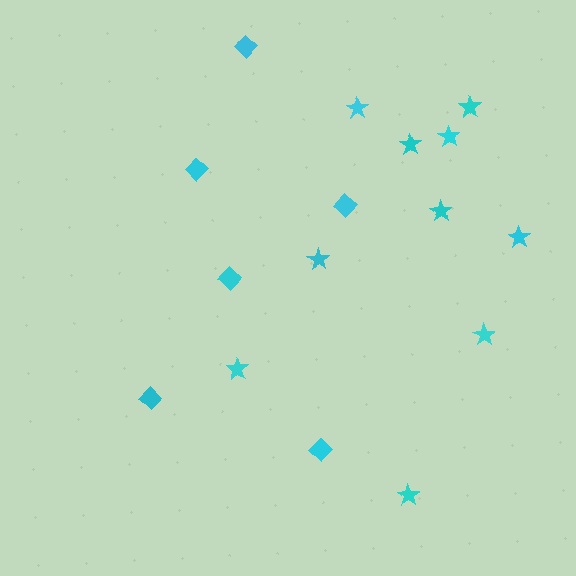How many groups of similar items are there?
There are 2 groups: one group of stars (10) and one group of diamonds (6).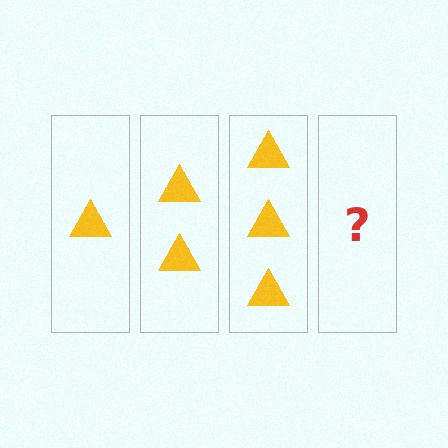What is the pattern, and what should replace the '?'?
The pattern is that each step adds one more triangle. The '?' should be 4 triangles.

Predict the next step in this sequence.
The next step is 4 triangles.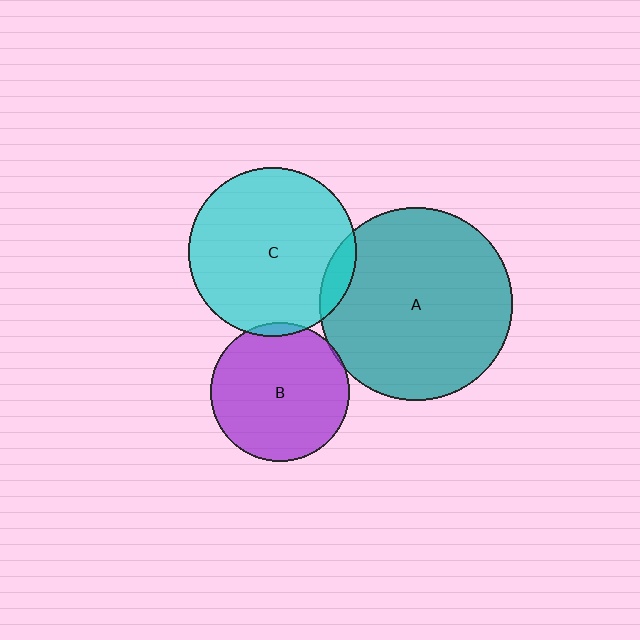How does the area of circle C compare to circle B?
Approximately 1.5 times.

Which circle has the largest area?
Circle A (teal).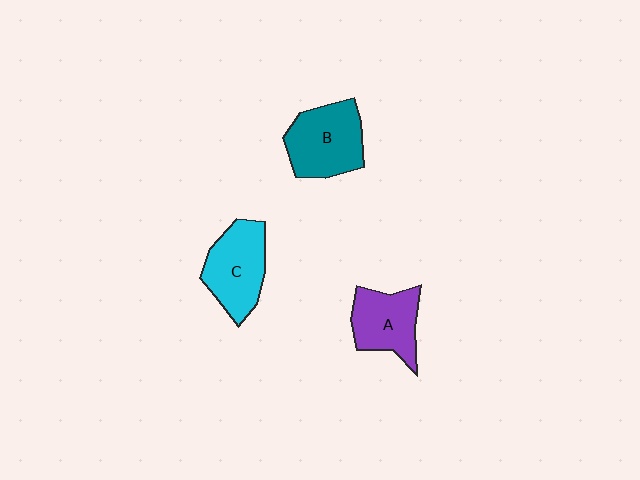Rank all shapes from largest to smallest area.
From largest to smallest: B (teal), C (cyan), A (purple).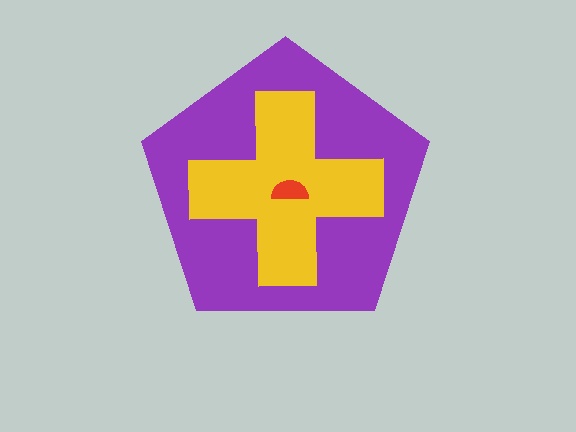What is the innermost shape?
The red semicircle.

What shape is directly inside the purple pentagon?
The yellow cross.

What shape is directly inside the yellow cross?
The red semicircle.